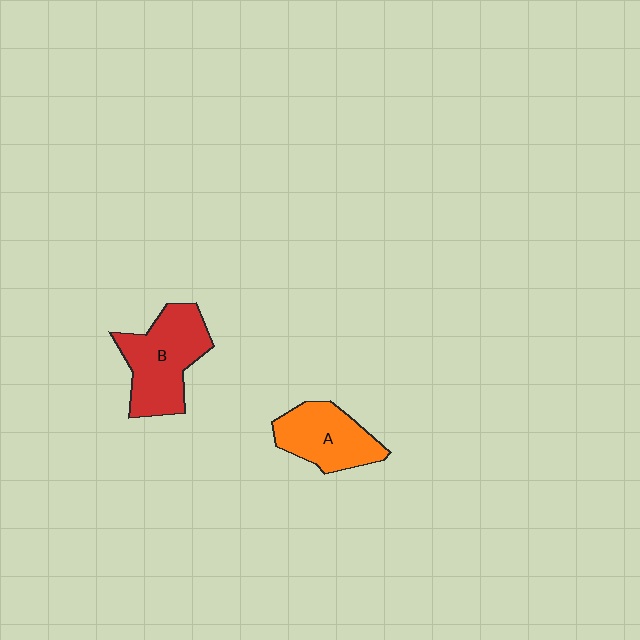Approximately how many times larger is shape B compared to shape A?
Approximately 1.3 times.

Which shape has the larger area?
Shape B (red).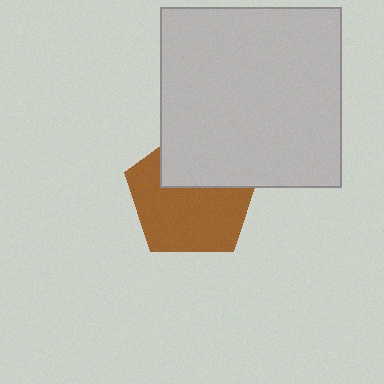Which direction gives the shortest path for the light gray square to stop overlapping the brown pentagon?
Moving up gives the shortest separation.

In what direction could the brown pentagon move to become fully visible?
The brown pentagon could move down. That would shift it out from behind the light gray square entirely.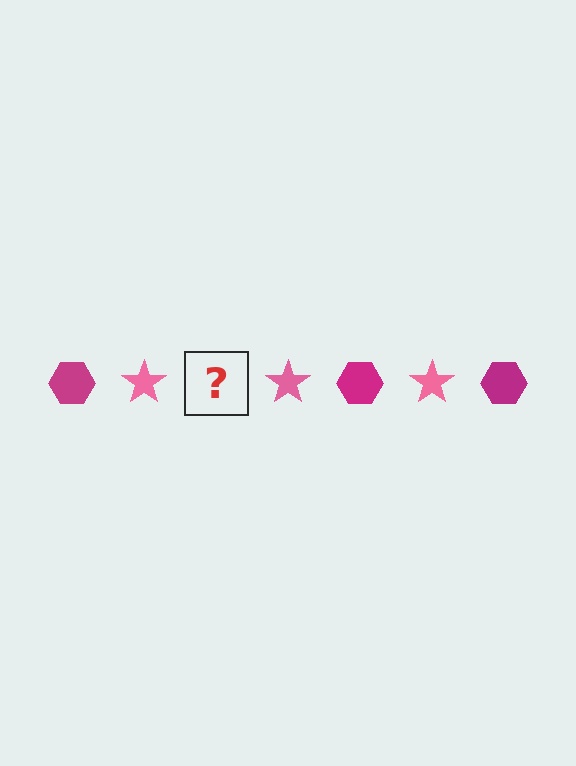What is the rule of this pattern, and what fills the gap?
The rule is that the pattern alternates between magenta hexagon and pink star. The gap should be filled with a magenta hexagon.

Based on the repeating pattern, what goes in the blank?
The blank should be a magenta hexagon.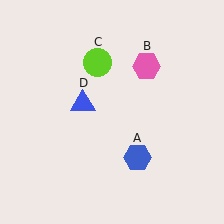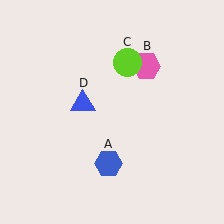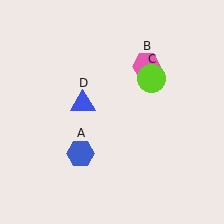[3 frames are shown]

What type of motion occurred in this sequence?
The blue hexagon (object A), lime circle (object C) rotated clockwise around the center of the scene.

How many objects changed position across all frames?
2 objects changed position: blue hexagon (object A), lime circle (object C).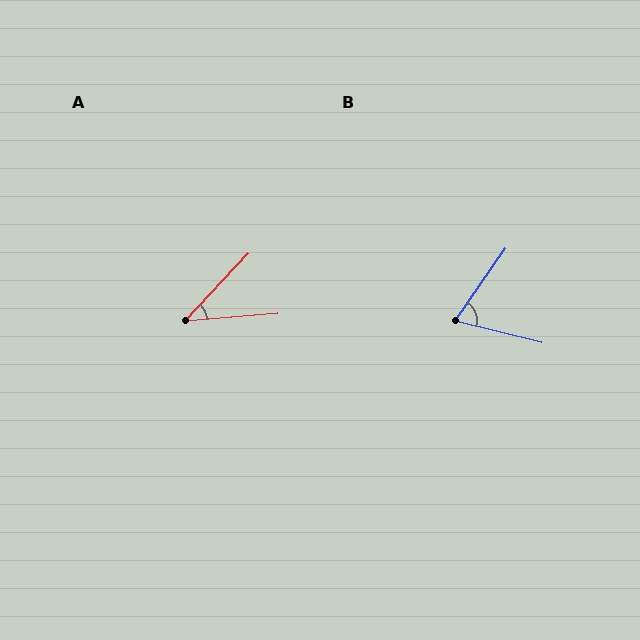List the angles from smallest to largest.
A (42°), B (69°).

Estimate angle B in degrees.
Approximately 69 degrees.